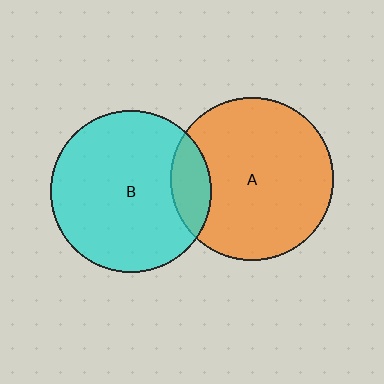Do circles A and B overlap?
Yes.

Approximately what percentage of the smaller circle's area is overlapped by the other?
Approximately 15%.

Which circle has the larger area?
Circle A (orange).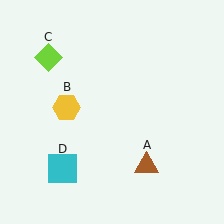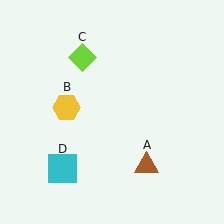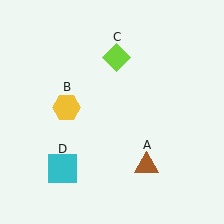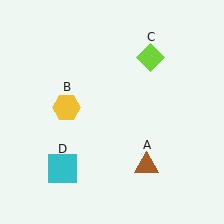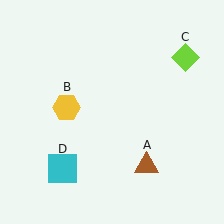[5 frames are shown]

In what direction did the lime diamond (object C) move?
The lime diamond (object C) moved right.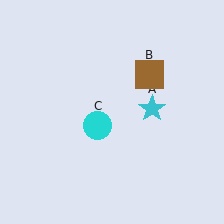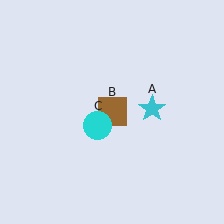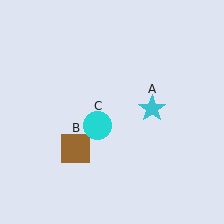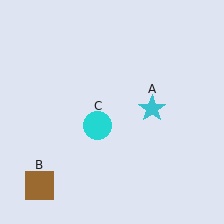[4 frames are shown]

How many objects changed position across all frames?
1 object changed position: brown square (object B).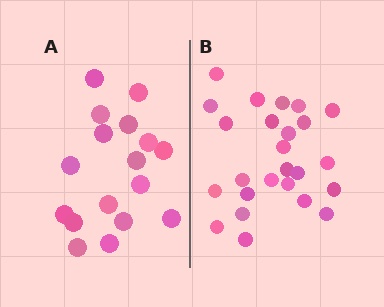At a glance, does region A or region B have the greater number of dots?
Region B (the right region) has more dots.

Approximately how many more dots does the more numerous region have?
Region B has roughly 8 or so more dots than region A.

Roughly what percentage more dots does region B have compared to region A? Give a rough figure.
About 45% more.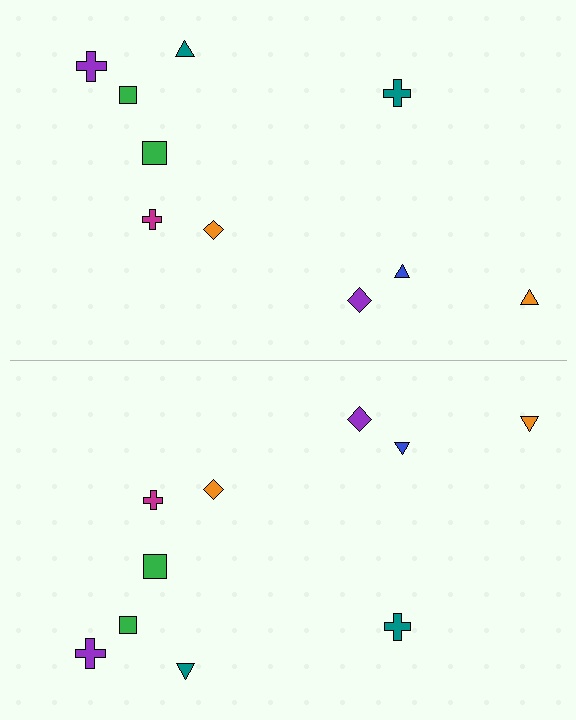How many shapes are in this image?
There are 20 shapes in this image.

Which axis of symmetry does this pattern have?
The pattern has a horizontal axis of symmetry running through the center of the image.